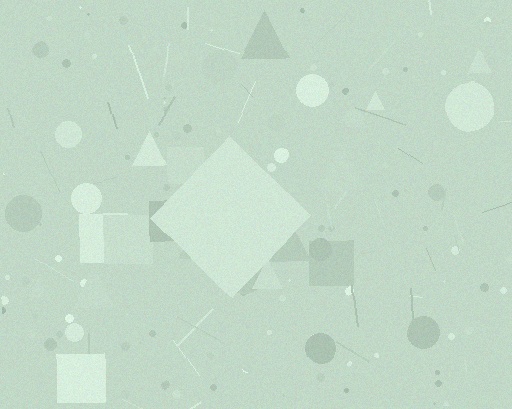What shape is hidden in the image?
A diamond is hidden in the image.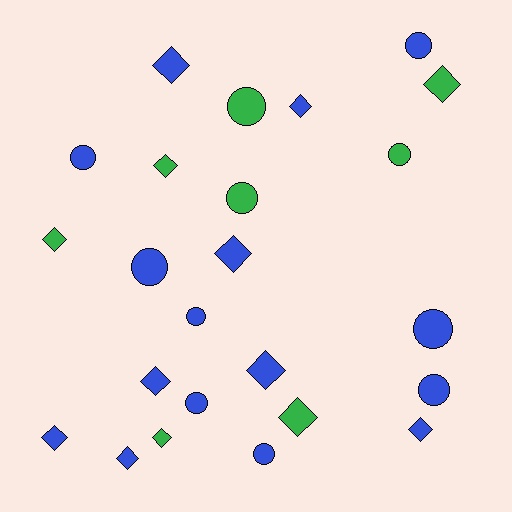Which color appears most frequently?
Blue, with 16 objects.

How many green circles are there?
There are 3 green circles.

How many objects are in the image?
There are 24 objects.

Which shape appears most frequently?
Diamond, with 13 objects.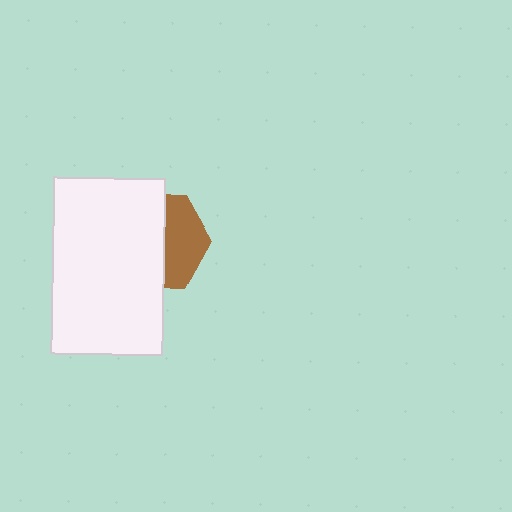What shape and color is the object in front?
The object in front is a white rectangle.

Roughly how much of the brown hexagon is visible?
A small part of it is visible (roughly 41%).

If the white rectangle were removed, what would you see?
You would see the complete brown hexagon.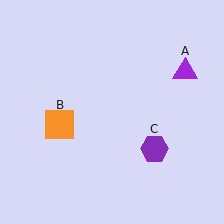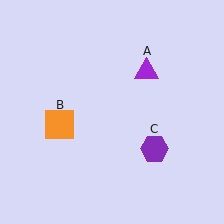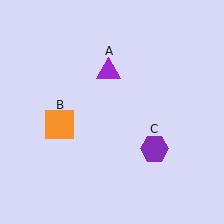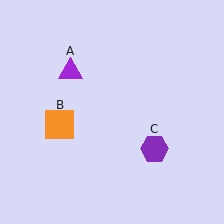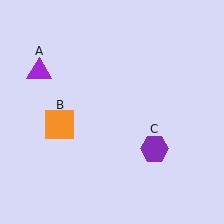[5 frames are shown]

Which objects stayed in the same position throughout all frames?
Orange square (object B) and purple hexagon (object C) remained stationary.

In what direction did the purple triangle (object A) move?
The purple triangle (object A) moved left.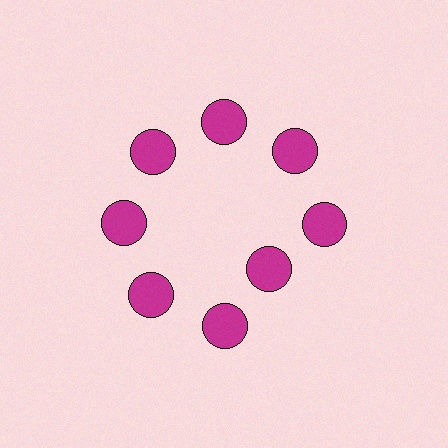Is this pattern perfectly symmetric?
No. The 8 magenta circles are arranged in a ring, but one element near the 4 o'clock position is pulled inward toward the center, breaking the 8-fold rotational symmetry.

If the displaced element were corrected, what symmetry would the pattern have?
It would have 8-fold rotational symmetry — the pattern would map onto itself every 45 degrees.